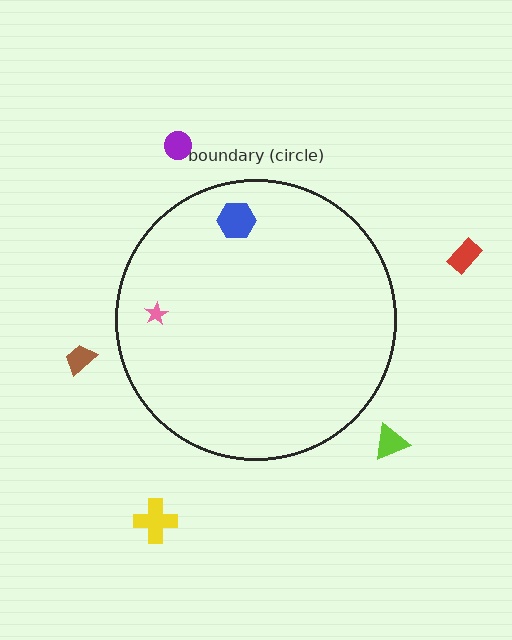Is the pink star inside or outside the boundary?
Inside.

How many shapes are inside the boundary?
2 inside, 5 outside.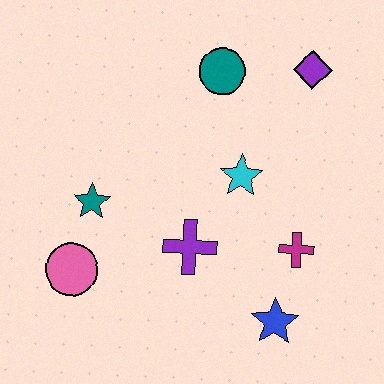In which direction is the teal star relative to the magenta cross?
The teal star is to the left of the magenta cross.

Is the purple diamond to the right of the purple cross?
Yes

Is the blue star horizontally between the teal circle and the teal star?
No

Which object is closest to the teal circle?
The purple diamond is closest to the teal circle.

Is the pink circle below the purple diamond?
Yes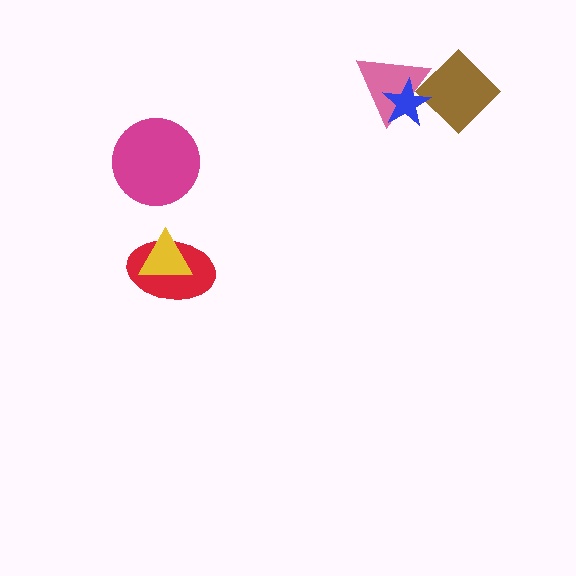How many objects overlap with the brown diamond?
2 objects overlap with the brown diamond.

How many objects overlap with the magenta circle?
0 objects overlap with the magenta circle.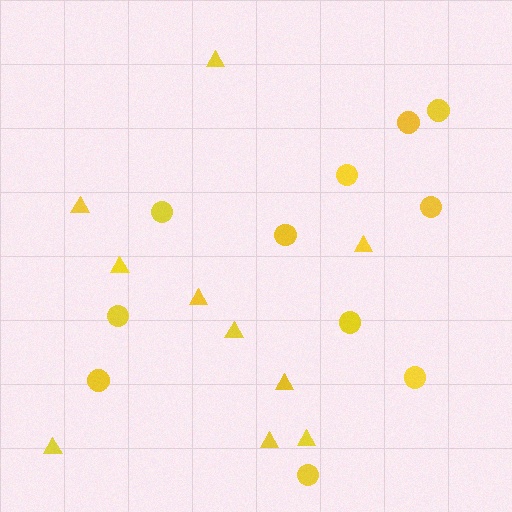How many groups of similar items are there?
There are 2 groups: one group of circles (11) and one group of triangles (10).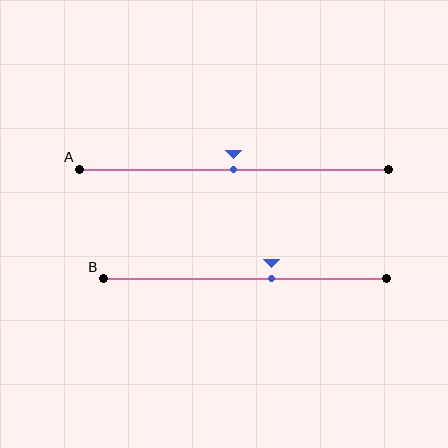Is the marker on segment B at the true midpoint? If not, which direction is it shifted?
No, the marker on segment B is shifted to the right by about 9% of the segment length.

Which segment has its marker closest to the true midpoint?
Segment A has its marker closest to the true midpoint.